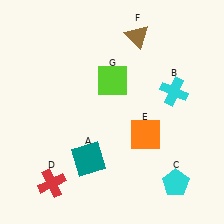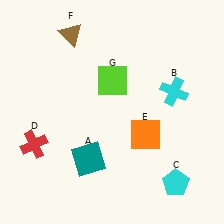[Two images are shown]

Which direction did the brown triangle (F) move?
The brown triangle (F) moved left.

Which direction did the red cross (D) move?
The red cross (D) moved up.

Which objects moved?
The objects that moved are: the red cross (D), the brown triangle (F).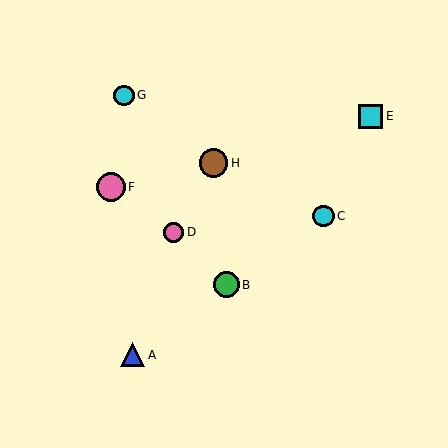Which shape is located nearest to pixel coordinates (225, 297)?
The green circle (labeled B) at (227, 285) is nearest to that location.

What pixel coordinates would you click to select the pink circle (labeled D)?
Click at (174, 232) to select the pink circle D.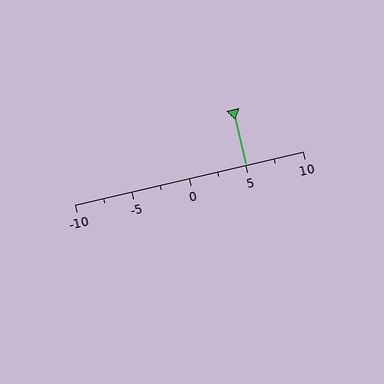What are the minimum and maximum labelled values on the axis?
The axis runs from -10 to 10.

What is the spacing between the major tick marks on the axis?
The major ticks are spaced 5 apart.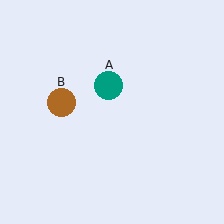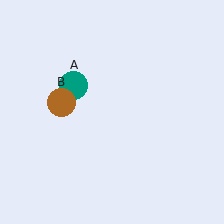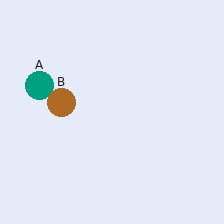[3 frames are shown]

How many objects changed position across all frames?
1 object changed position: teal circle (object A).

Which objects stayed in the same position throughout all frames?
Brown circle (object B) remained stationary.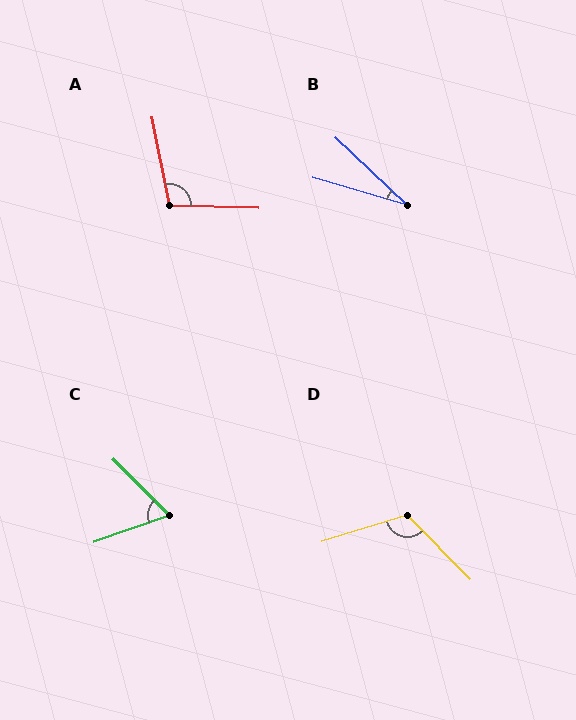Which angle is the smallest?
B, at approximately 27 degrees.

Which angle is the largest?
D, at approximately 117 degrees.